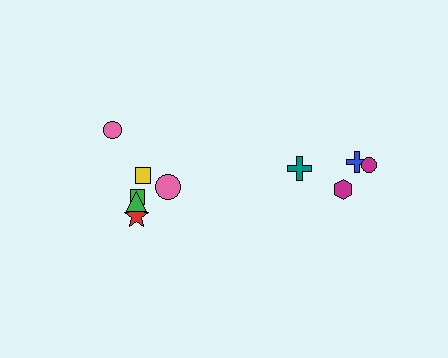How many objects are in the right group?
There are 4 objects.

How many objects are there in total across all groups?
There are 10 objects.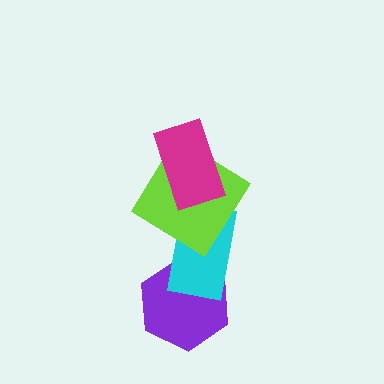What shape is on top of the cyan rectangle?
The lime diamond is on top of the cyan rectangle.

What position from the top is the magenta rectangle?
The magenta rectangle is 1st from the top.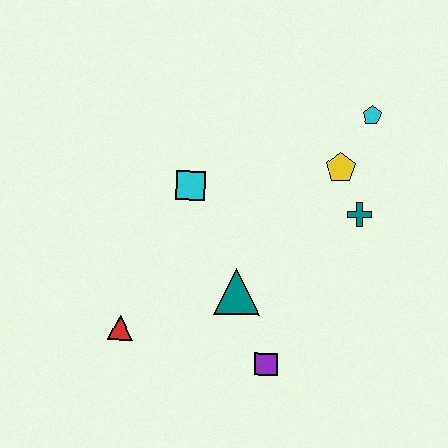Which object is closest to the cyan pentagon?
The yellow pentagon is closest to the cyan pentagon.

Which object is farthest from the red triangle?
The cyan pentagon is farthest from the red triangle.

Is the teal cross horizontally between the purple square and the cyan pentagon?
Yes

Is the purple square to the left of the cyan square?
No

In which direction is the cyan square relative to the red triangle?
The cyan square is above the red triangle.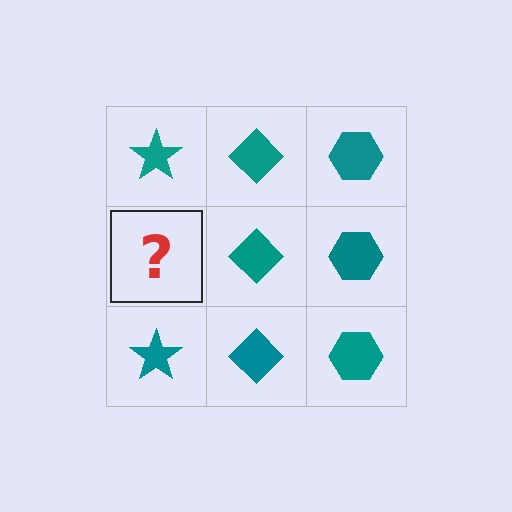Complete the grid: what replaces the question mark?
The question mark should be replaced with a teal star.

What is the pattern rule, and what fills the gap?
The rule is that each column has a consistent shape. The gap should be filled with a teal star.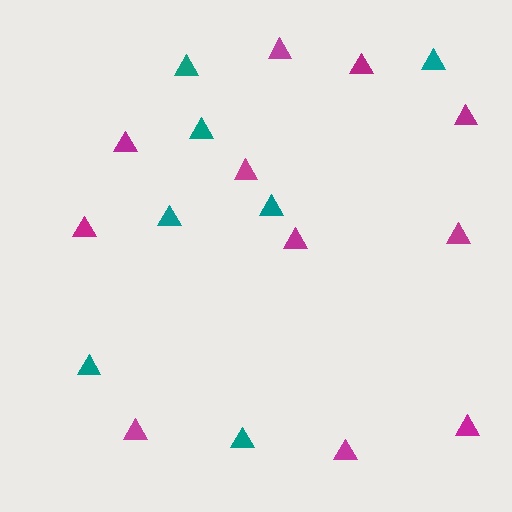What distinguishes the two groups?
There are 2 groups: one group of magenta triangles (11) and one group of teal triangles (7).